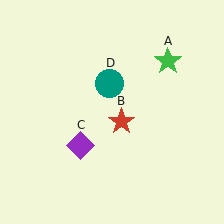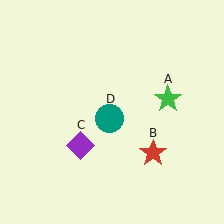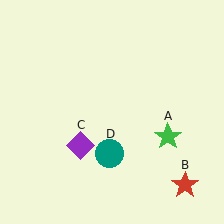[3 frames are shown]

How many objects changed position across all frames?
3 objects changed position: green star (object A), red star (object B), teal circle (object D).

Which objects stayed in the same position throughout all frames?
Purple diamond (object C) remained stationary.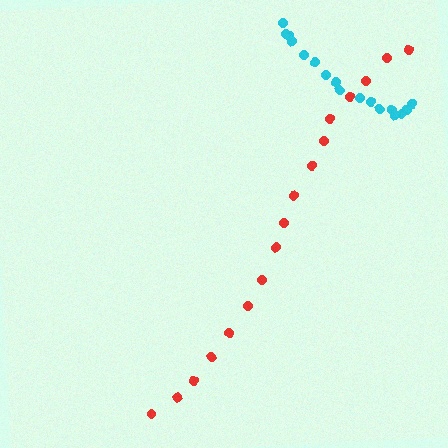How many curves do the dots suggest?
There are 2 distinct paths.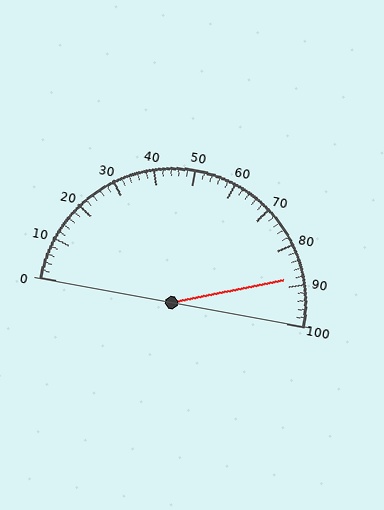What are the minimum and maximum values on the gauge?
The gauge ranges from 0 to 100.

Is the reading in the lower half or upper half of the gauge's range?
The reading is in the upper half of the range (0 to 100).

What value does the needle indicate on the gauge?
The needle indicates approximately 88.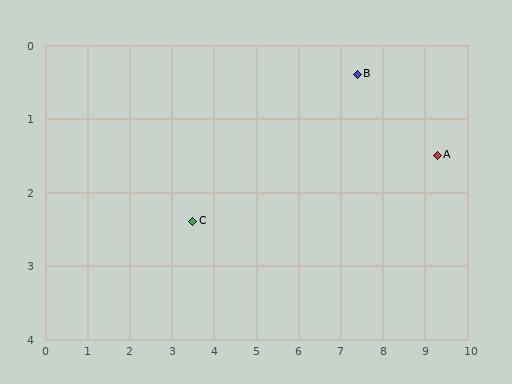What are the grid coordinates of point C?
Point C is at approximately (3.5, 2.4).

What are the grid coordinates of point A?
Point A is at approximately (9.3, 1.5).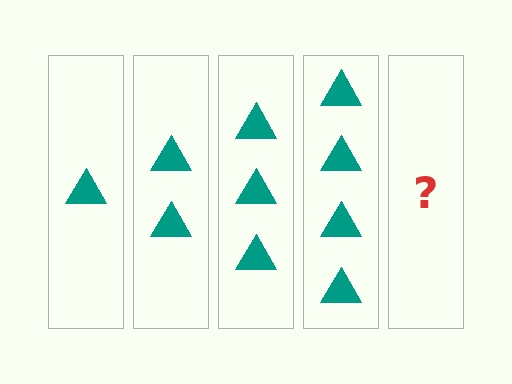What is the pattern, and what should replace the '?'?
The pattern is that each step adds one more triangle. The '?' should be 5 triangles.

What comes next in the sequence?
The next element should be 5 triangles.